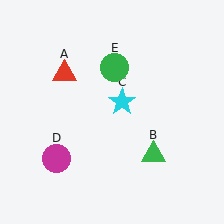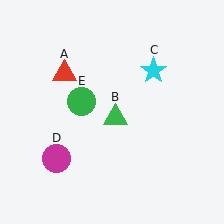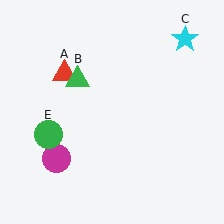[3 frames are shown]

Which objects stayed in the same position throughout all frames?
Red triangle (object A) and magenta circle (object D) remained stationary.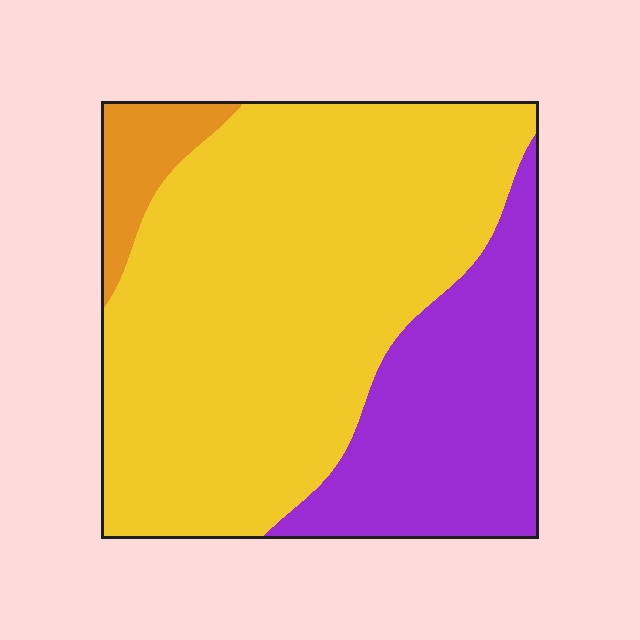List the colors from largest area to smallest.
From largest to smallest: yellow, purple, orange.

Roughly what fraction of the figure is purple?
Purple takes up about one quarter (1/4) of the figure.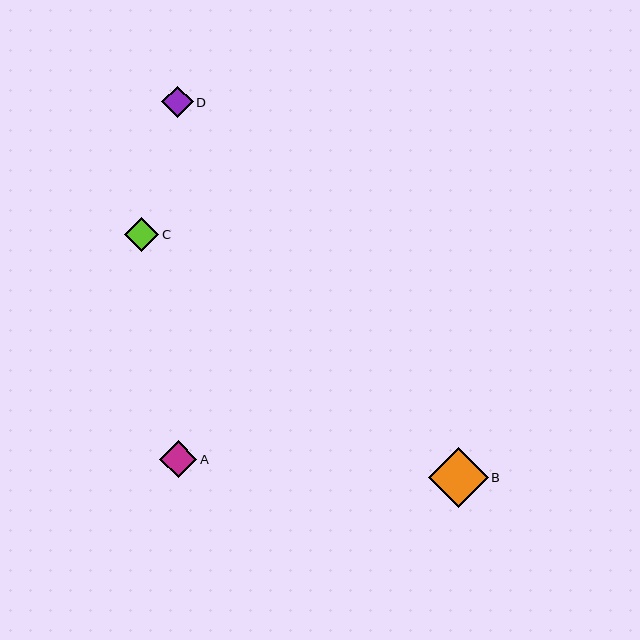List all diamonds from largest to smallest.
From largest to smallest: B, A, C, D.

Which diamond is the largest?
Diamond B is the largest with a size of approximately 60 pixels.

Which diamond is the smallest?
Diamond D is the smallest with a size of approximately 32 pixels.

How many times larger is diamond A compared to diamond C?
Diamond A is approximately 1.1 times the size of diamond C.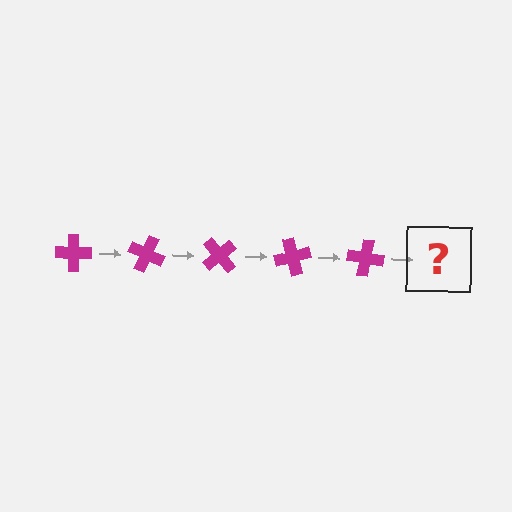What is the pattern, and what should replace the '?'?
The pattern is that the cross rotates 25 degrees each step. The '?' should be a magenta cross rotated 125 degrees.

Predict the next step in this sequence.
The next step is a magenta cross rotated 125 degrees.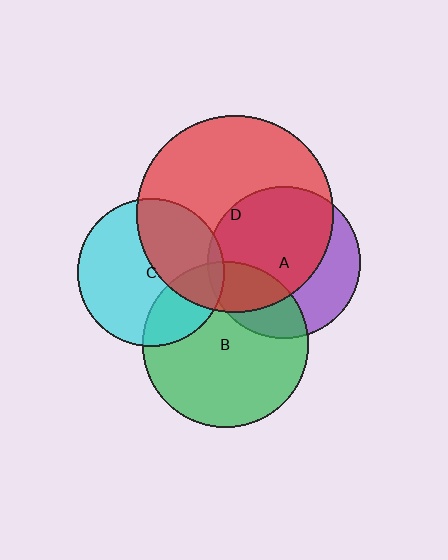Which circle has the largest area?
Circle D (red).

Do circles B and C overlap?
Yes.